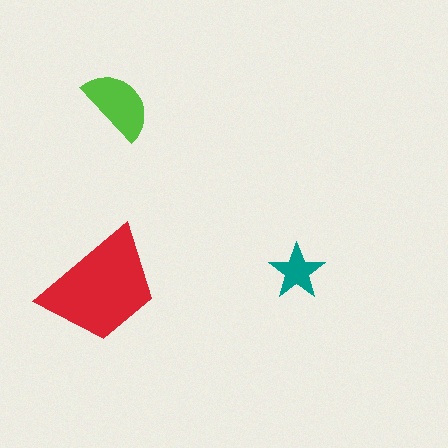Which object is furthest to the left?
The red trapezoid is leftmost.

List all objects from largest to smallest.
The red trapezoid, the lime semicircle, the teal star.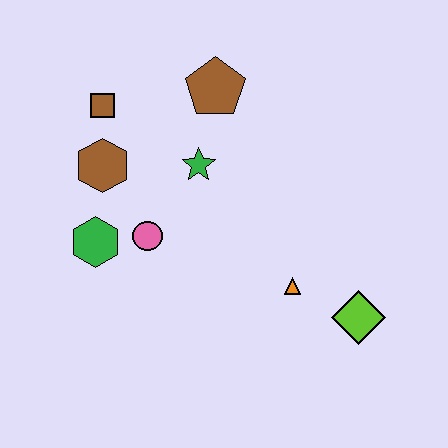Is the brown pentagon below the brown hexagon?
No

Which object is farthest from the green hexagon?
The lime diamond is farthest from the green hexagon.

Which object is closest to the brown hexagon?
The brown square is closest to the brown hexagon.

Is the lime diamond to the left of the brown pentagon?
No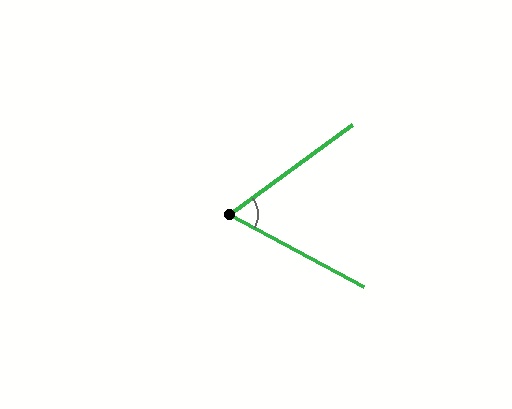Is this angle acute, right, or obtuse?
It is acute.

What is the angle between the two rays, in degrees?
Approximately 65 degrees.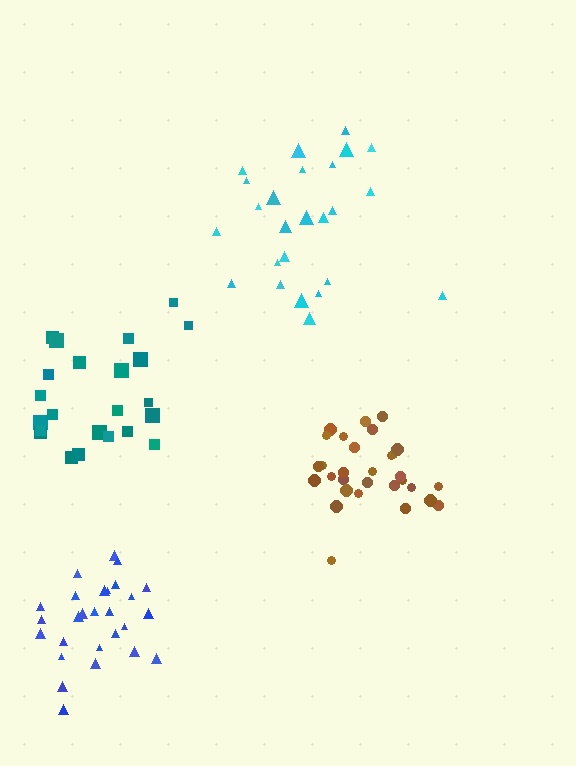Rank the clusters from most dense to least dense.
blue, brown, cyan, teal.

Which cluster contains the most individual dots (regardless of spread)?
Brown (31).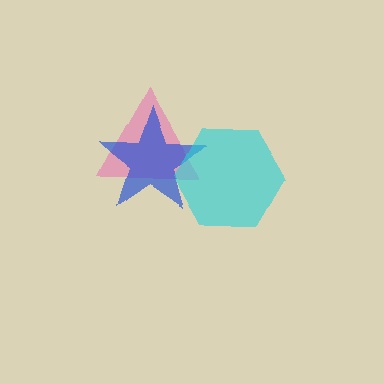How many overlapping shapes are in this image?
There are 3 overlapping shapes in the image.